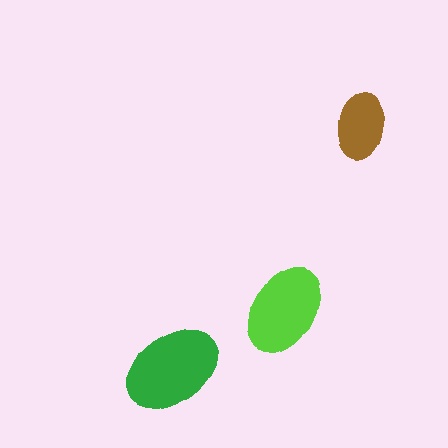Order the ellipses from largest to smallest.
the green one, the lime one, the brown one.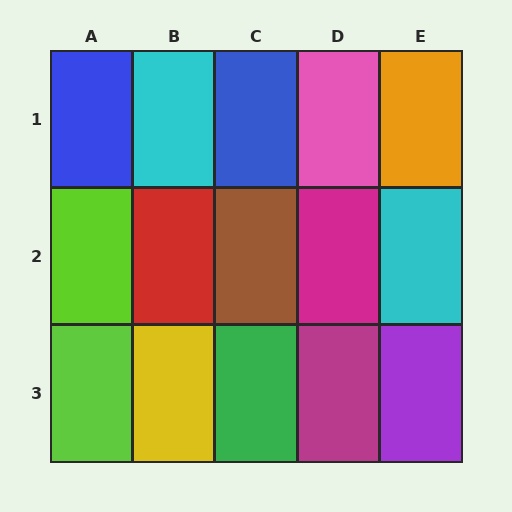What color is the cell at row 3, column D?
Magenta.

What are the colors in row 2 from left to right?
Lime, red, brown, magenta, cyan.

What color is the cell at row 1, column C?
Blue.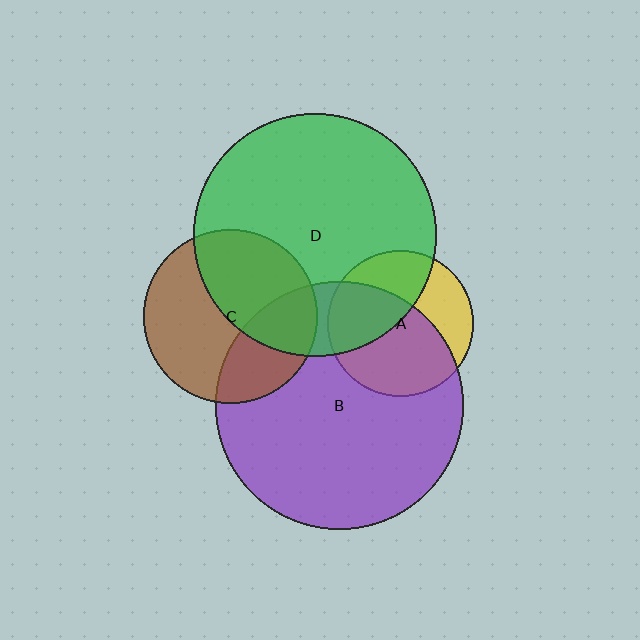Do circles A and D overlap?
Yes.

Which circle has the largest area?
Circle B (purple).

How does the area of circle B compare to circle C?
Approximately 2.0 times.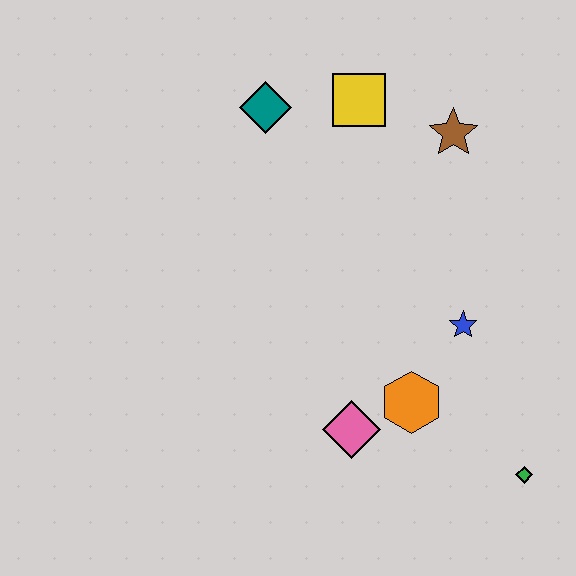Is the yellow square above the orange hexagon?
Yes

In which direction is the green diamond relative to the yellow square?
The green diamond is below the yellow square.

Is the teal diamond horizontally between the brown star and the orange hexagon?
No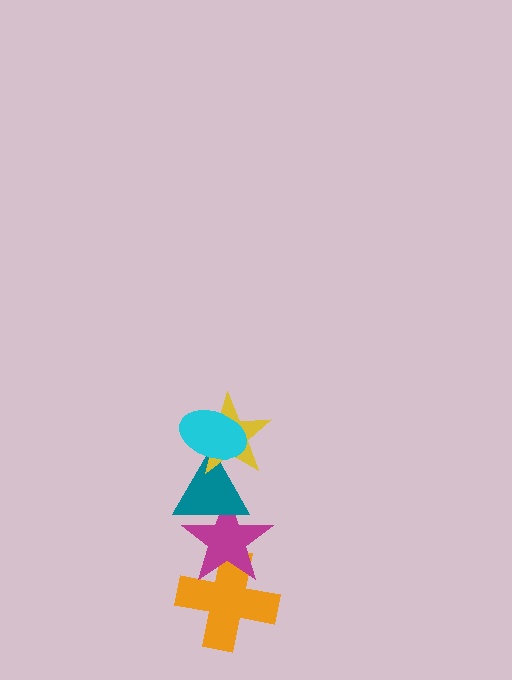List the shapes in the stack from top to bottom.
From top to bottom: the cyan ellipse, the yellow star, the teal triangle, the magenta star, the orange cross.